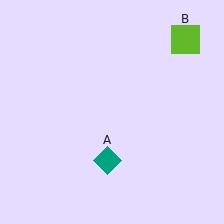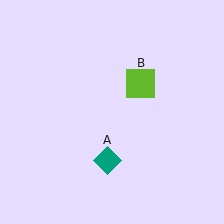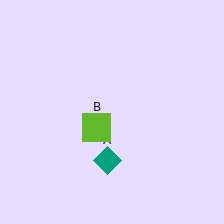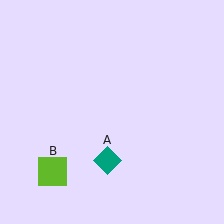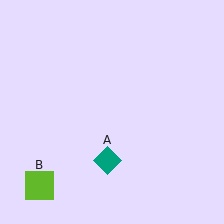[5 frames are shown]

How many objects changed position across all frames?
1 object changed position: lime square (object B).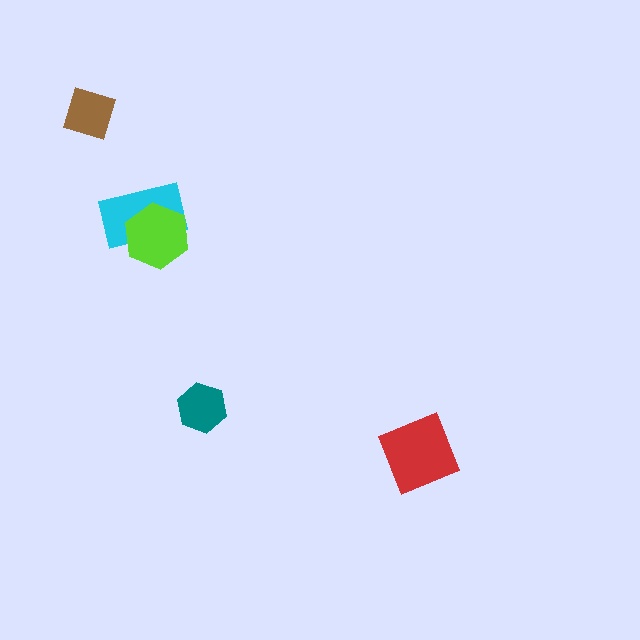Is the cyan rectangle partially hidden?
Yes, it is partially covered by another shape.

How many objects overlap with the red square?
0 objects overlap with the red square.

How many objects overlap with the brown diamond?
0 objects overlap with the brown diamond.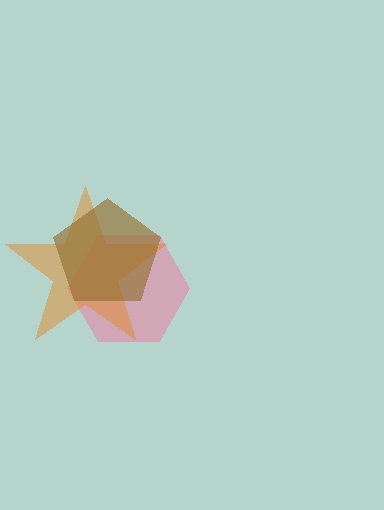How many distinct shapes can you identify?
There are 3 distinct shapes: a pink hexagon, an orange star, a brown pentagon.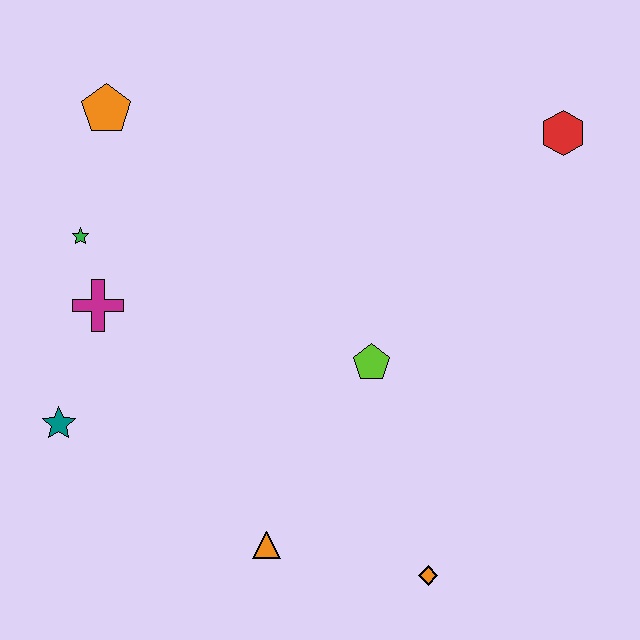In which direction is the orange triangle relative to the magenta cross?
The orange triangle is below the magenta cross.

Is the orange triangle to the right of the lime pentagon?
No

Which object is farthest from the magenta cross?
The red hexagon is farthest from the magenta cross.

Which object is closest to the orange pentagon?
The green star is closest to the orange pentagon.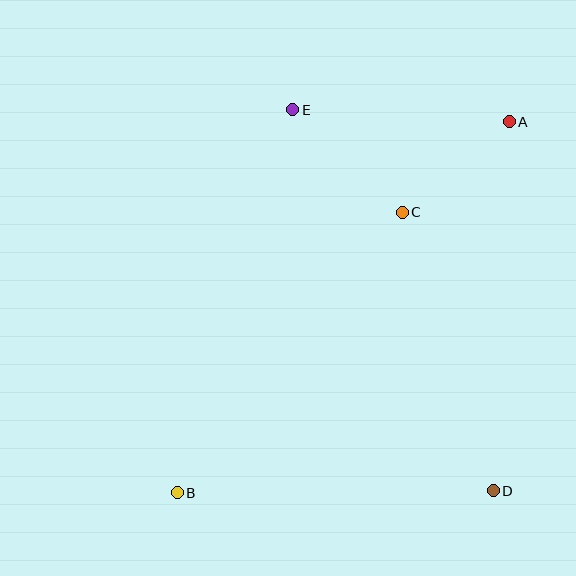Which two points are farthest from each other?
Points A and B are farthest from each other.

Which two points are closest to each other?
Points A and C are closest to each other.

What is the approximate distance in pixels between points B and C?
The distance between B and C is approximately 360 pixels.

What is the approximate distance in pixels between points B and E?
The distance between B and E is approximately 400 pixels.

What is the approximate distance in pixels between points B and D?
The distance between B and D is approximately 316 pixels.